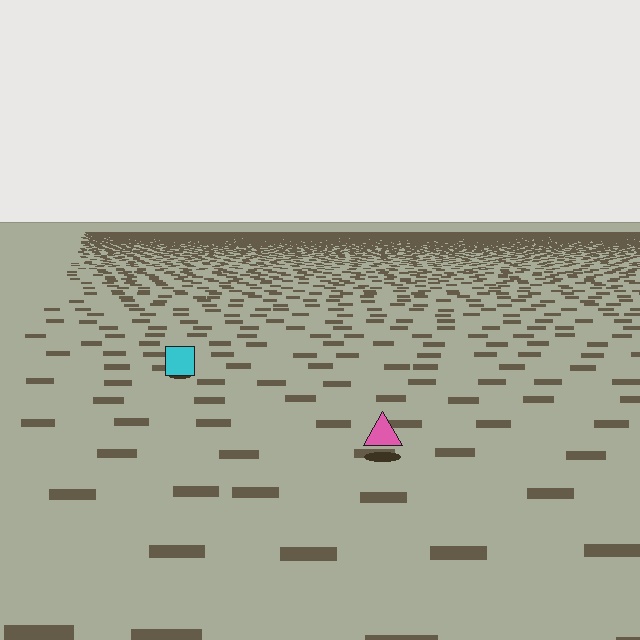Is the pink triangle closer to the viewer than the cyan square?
Yes. The pink triangle is closer — you can tell from the texture gradient: the ground texture is coarser near it.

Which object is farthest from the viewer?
The cyan square is farthest from the viewer. It appears smaller and the ground texture around it is denser.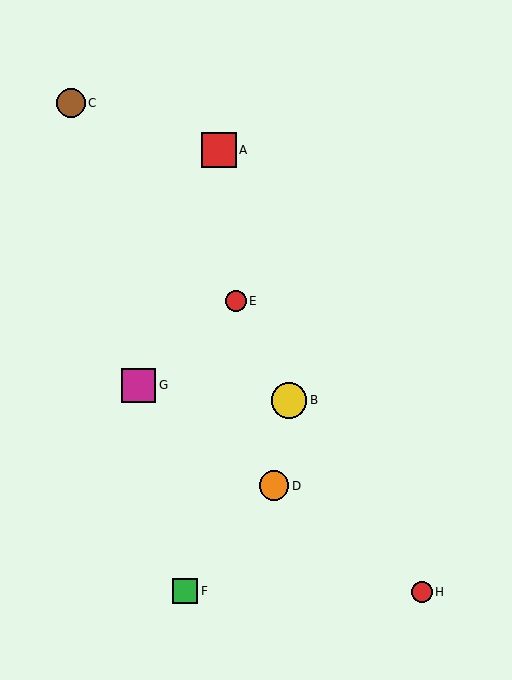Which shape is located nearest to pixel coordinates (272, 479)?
The orange circle (labeled D) at (274, 486) is nearest to that location.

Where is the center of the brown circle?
The center of the brown circle is at (71, 103).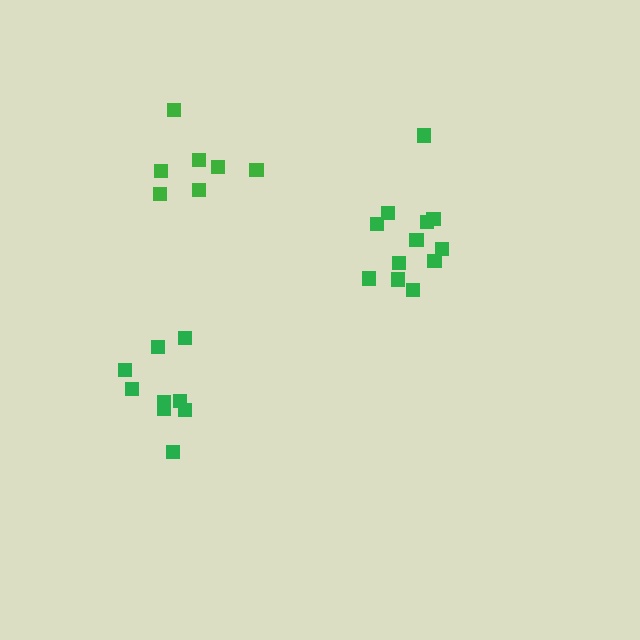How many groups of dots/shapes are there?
There are 3 groups.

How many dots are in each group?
Group 1: 7 dots, Group 2: 12 dots, Group 3: 9 dots (28 total).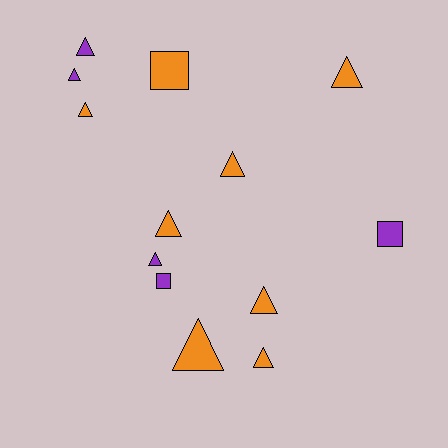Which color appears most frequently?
Orange, with 8 objects.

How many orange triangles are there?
There are 7 orange triangles.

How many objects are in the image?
There are 13 objects.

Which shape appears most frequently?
Triangle, with 10 objects.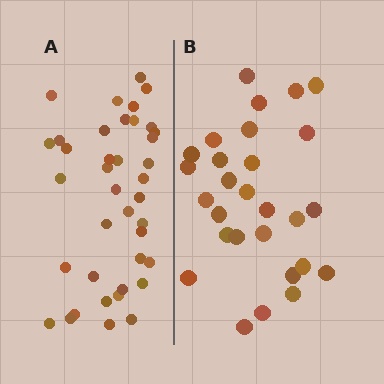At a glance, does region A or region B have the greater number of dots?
Region A (the left region) has more dots.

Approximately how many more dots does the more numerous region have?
Region A has roughly 12 or so more dots than region B.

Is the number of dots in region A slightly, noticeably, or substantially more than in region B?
Region A has noticeably more, but not dramatically so. The ratio is roughly 1.4 to 1.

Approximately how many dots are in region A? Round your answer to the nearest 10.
About 40 dots. (The exact count is 39, which rounds to 40.)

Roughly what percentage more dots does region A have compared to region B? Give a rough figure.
About 40% more.